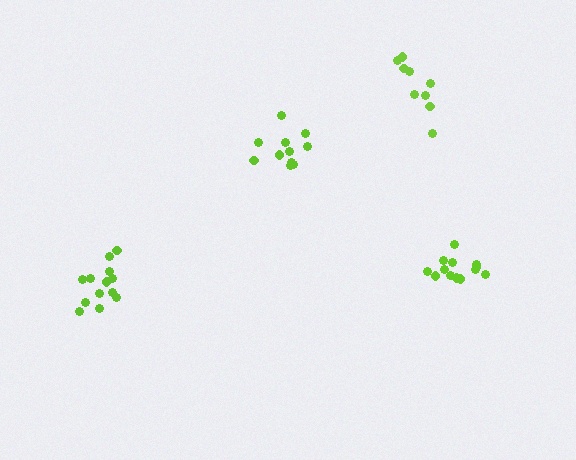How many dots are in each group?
Group 1: 13 dots, Group 2: 9 dots, Group 3: 12 dots, Group 4: 13 dots (47 total).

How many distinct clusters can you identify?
There are 4 distinct clusters.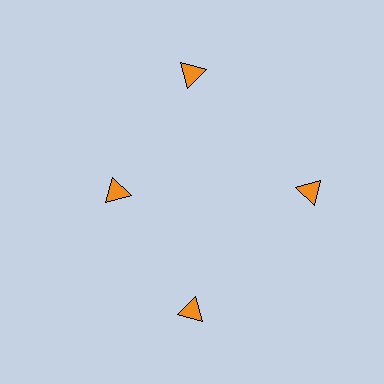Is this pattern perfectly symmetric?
No. The 4 orange triangles are arranged in a ring, but one element near the 9 o'clock position is pulled inward toward the center, breaking the 4-fold rotational symmetry.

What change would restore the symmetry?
The symmetry would be restored by moving it outward, back onto the ring so that all 4 triangles sit at equal angles and equal distance from the center.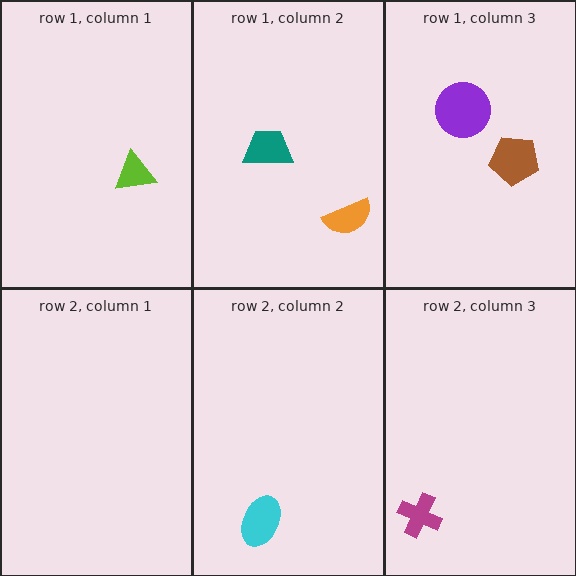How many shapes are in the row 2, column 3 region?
1.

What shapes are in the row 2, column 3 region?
The magenta cross.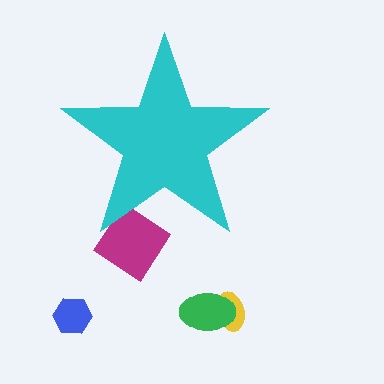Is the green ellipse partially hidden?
No, the green ellipse is fully visible.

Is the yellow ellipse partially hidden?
No, the yellow ellipse is fully visible.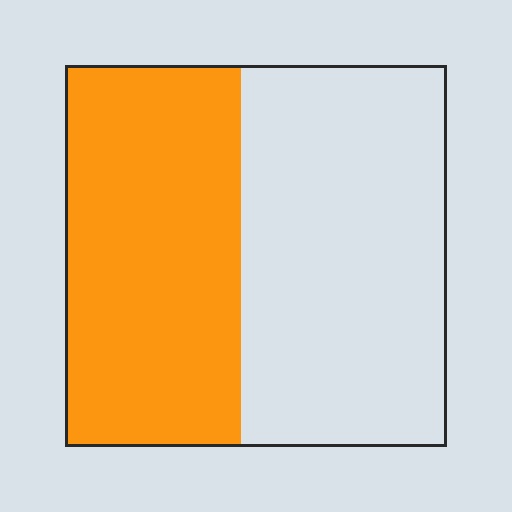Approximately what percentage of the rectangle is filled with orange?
Approximately 45%.